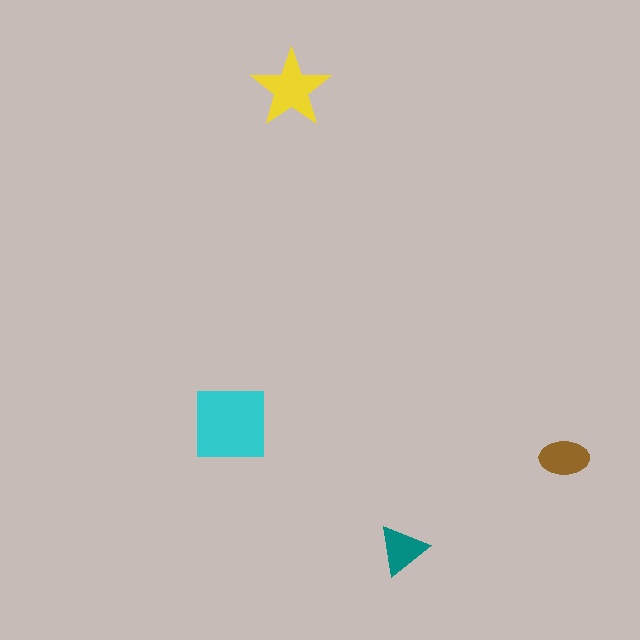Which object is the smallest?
The teal triangle.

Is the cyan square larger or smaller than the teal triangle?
Larger.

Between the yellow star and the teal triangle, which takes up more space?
The yellow star.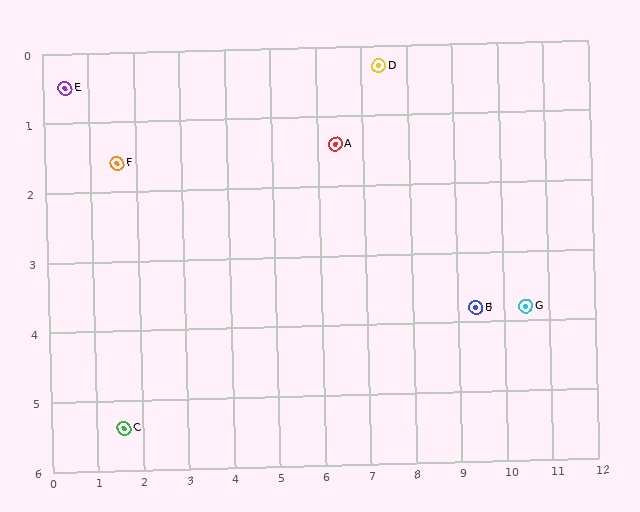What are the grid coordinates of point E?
Point E is at approximately (0.5, 0.5).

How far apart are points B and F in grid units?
Points B and F are about 8.1 grid units apart.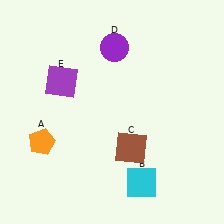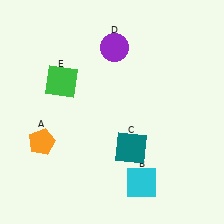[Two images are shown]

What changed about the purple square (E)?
In Image 1, E is purple. In Image 2, it changed to green.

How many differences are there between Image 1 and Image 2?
There are 2 differences between the two images.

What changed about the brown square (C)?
In Image 1, C is brown. In Image 2, it changed to teal.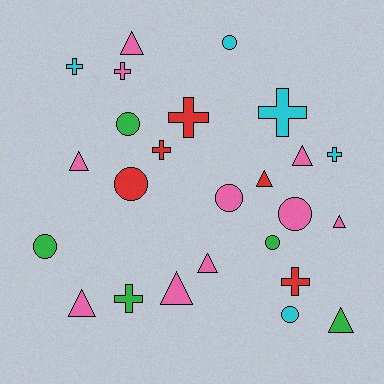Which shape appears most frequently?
Triangle, with 9 objects.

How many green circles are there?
There are 3 green circles.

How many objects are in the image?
There are 25 objects.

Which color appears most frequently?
Pink, with 10 objects.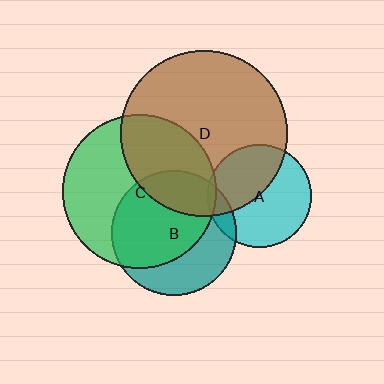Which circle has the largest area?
Circle D (brown).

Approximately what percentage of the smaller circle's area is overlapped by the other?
Approximately 40%.